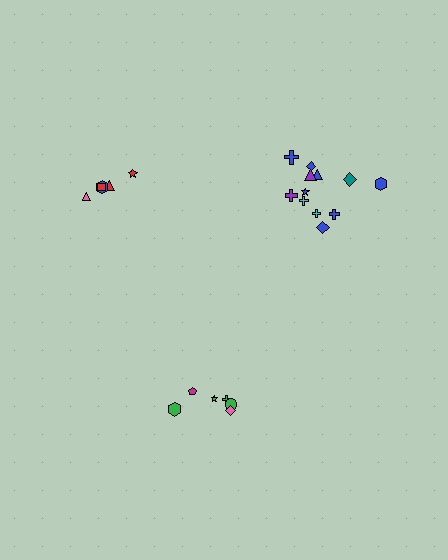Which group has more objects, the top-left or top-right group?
The top-right group.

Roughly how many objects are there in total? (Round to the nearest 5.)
Roughly 25 objects in total.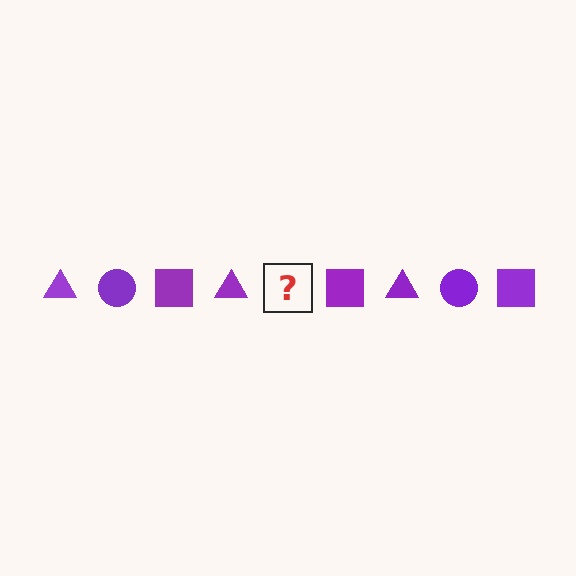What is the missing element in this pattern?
The missing element is a purple circle.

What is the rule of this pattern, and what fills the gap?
The rule is that the pattern cycles through triangle, circle, square shapes in purple. The gap should be filled with a purple circle.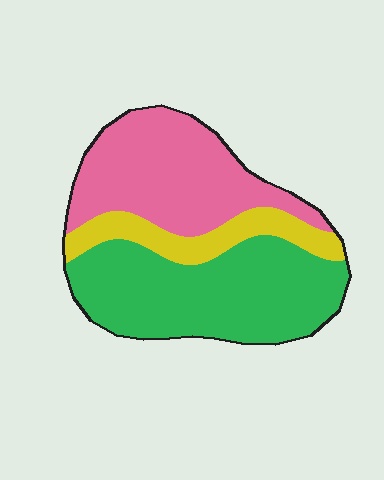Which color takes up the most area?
Green, at roughly 45%.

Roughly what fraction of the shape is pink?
Pink covers about 40% of the shape.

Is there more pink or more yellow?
Pink.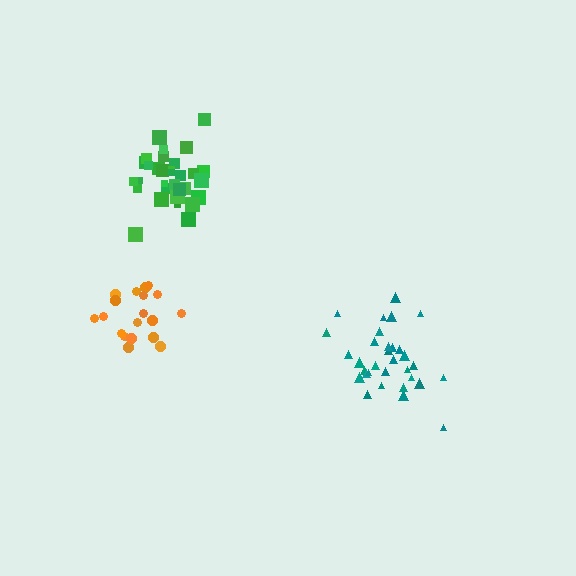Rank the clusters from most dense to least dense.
green, teal, orange.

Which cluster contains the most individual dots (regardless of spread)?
Teal (32).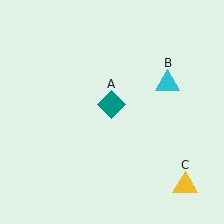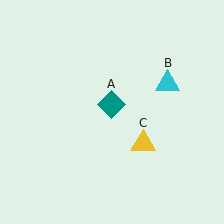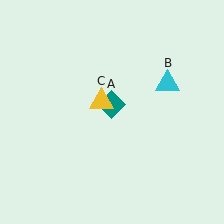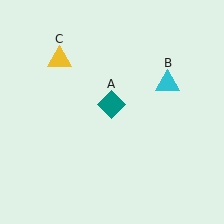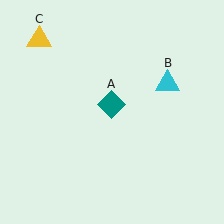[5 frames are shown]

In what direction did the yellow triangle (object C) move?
The yellow triangle (object C) moved up and to the left.